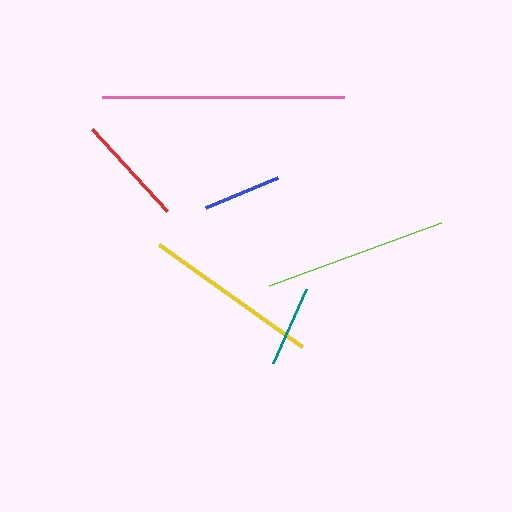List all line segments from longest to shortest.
From longest to shortest: pink, lime, yellow, red, teal, blue.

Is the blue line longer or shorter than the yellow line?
The yellow line is longer than the blue line.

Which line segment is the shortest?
The blue line is the shortest at approximately 78 pixels.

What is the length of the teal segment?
The teal segment is approximately 81 pixels long.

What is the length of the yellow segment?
The yellow segment is approximately 176 pixels long.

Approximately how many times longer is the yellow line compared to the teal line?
The yellow line is approximately 2.2 times the length of the teal line.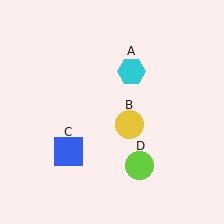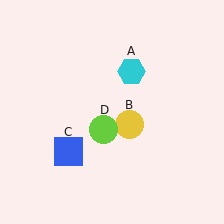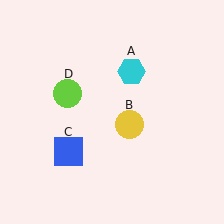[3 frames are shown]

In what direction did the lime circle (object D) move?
The lime circle (object D) moved up and to the left.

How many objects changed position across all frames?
1 object changed position: lime circle (object D).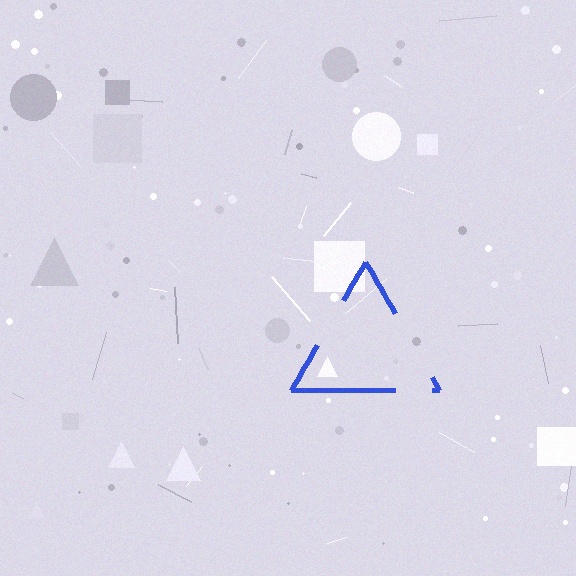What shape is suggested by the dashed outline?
The dashed outline suggests a triangle.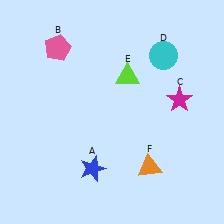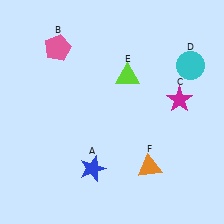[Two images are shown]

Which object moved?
The cyan circle (D) moved right.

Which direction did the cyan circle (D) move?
The cyan circle (D) moved right.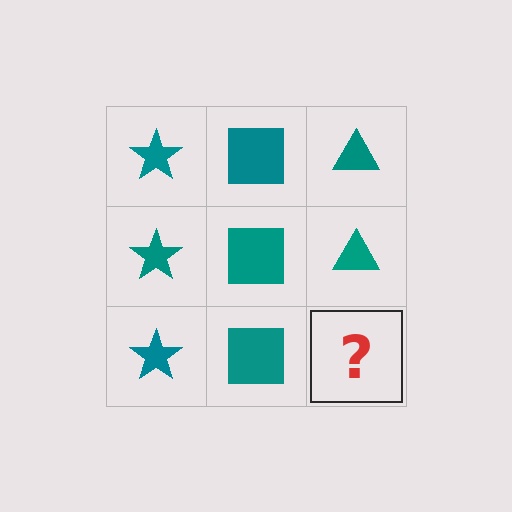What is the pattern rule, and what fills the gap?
The rule is that each column has a consistent shape. The gap should be filled with a teal triangle.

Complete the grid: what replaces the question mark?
The question mark should be replaced with a teal triangle.